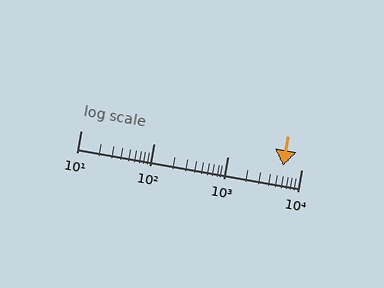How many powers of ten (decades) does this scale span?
The scale spans 3 decades, from 10 to 10000.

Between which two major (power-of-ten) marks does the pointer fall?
The pointer is between 1000 and 10000.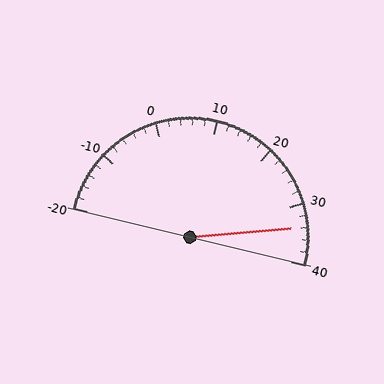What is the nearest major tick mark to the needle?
The nearest major tick mark is 30.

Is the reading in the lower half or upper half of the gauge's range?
The reading is in the upper half of the range (-20 to 40).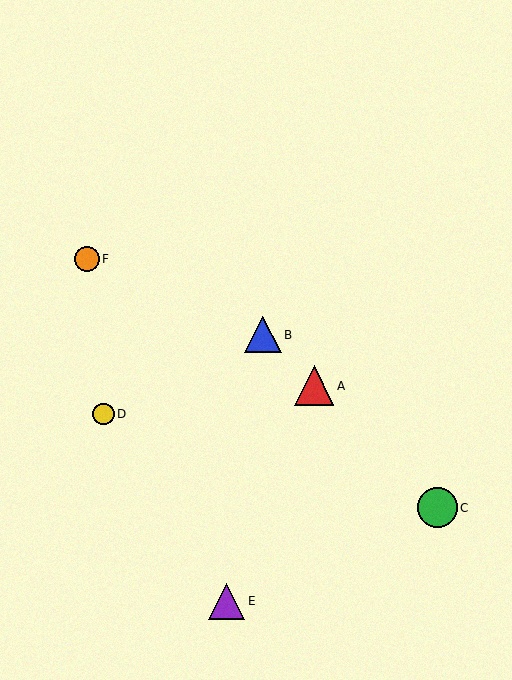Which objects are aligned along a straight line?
Objects A, B, C are aligned along a straight line.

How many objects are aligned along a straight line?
3 objects (A, B, C) are aligned along a straight line.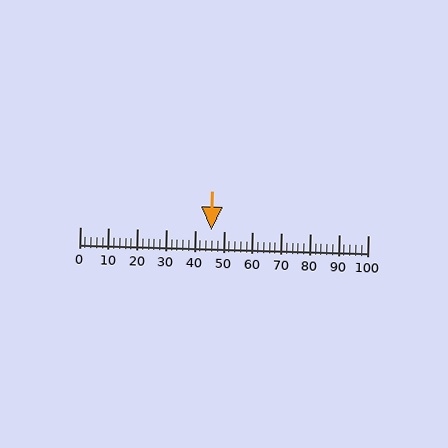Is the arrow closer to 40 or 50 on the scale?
The arrow is closer to 50.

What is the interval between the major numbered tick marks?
The major tick marks are spaced 10 units apart.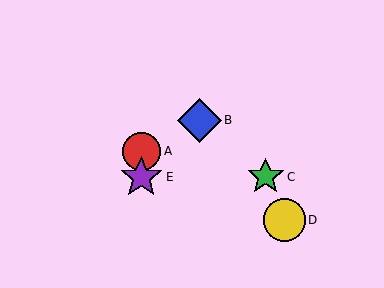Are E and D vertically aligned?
No, E is at x≈141 and D is at x≈284.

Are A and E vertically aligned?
Yes, both are at x≈141.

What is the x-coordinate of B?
Object B is at x≈200.